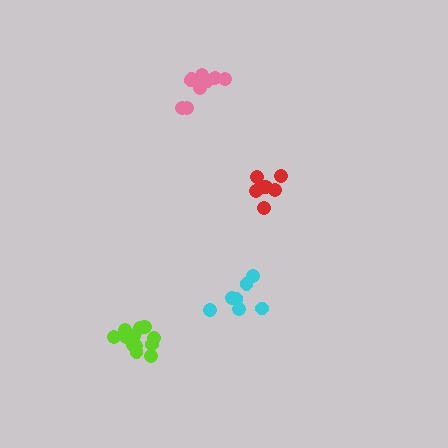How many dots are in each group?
Group 1: 7 dots, Group 2: 7 dots, Group 3: 13 dots, Group 4: 9 dots (36 total).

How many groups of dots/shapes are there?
There are 4 groups.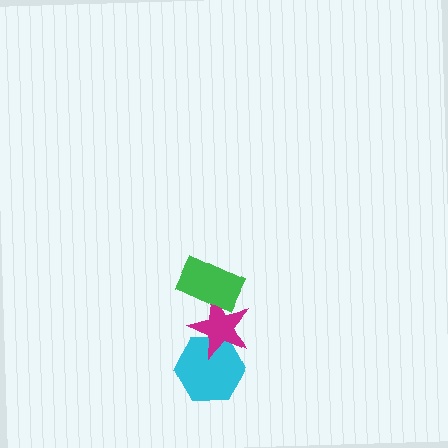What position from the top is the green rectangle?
The green rectangle is 1st from the top.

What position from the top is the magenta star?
The magenta star is 2nd from the top.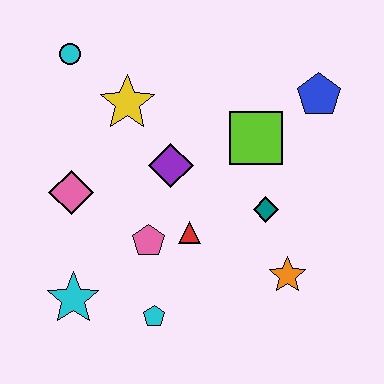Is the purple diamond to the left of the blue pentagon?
Yes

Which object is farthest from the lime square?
The cyan star is farthest from the lime square.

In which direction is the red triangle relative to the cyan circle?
The red triangle is below the cyan circle.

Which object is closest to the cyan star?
The cyan pentagon is closest to the cyan star.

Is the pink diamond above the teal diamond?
Yes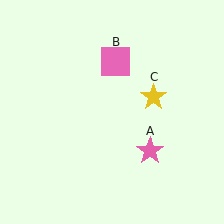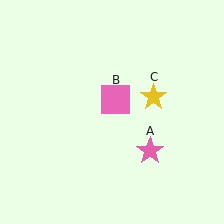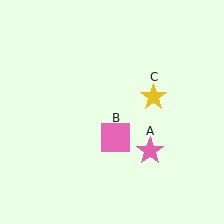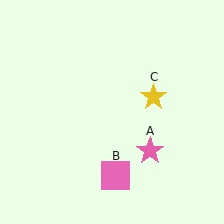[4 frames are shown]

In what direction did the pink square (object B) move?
The pink square (object B) moved down.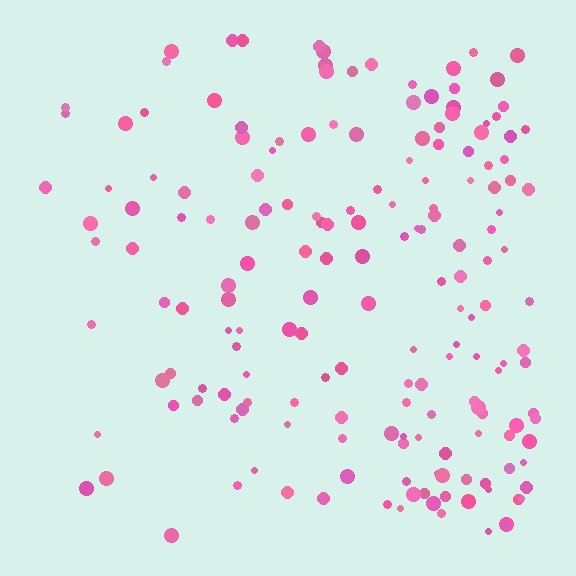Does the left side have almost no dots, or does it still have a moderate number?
Still a moderate number, just noticeably fewer than the right.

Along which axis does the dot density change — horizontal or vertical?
Horizontal.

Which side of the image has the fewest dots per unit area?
The left.